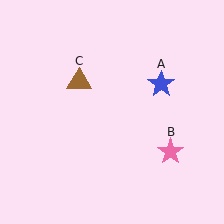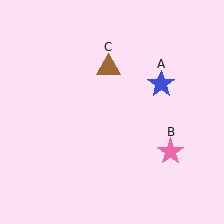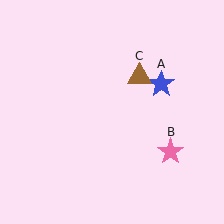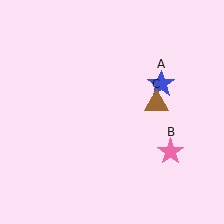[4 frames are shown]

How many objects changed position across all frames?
1 object changed position: brown triangle (object C).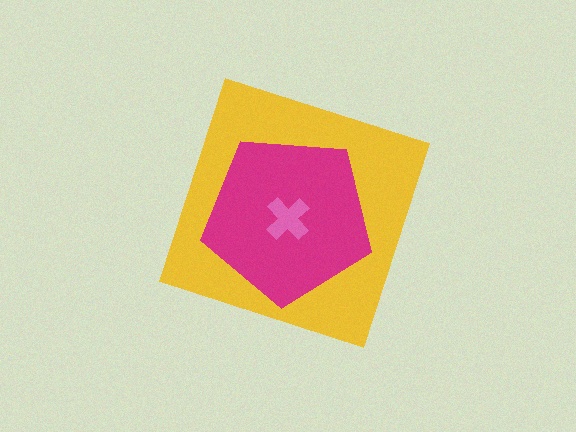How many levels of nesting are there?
3.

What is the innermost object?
The pink cross.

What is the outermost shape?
The yellow diamond.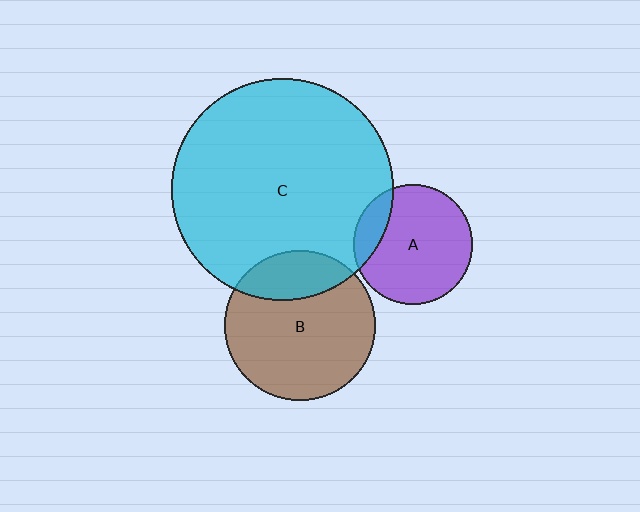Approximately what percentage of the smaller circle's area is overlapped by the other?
Approximately 25%.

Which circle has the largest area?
Circle C (cyan).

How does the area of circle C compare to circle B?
Approximately 2.2 times.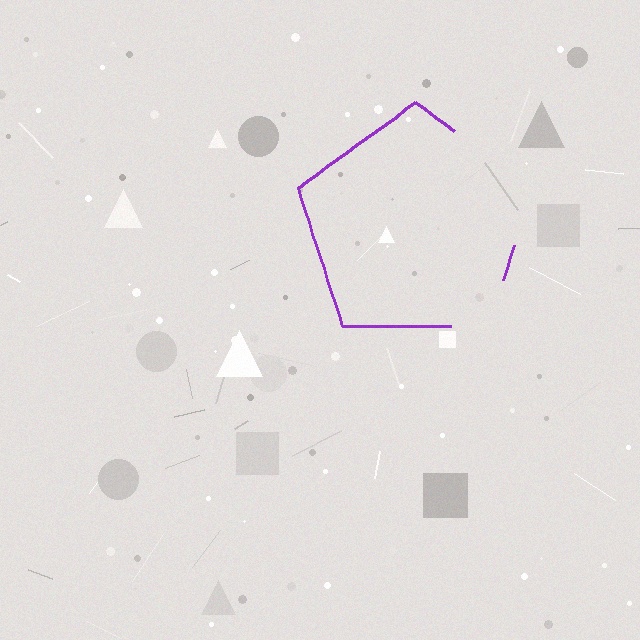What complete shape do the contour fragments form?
The contour fragments form a pentagon.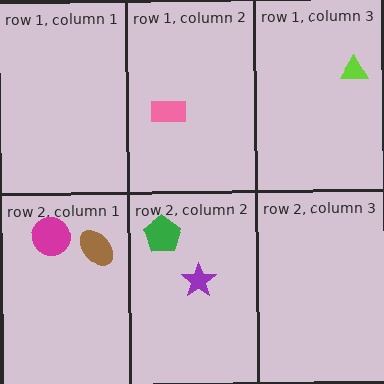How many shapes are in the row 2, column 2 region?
2.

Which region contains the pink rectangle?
The row 1, column 2 region.